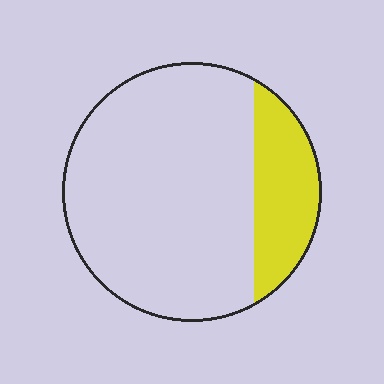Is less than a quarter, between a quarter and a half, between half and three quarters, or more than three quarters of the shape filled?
Less than a quarter.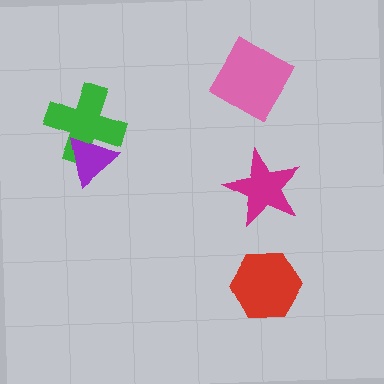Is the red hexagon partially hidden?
No, no other shape covers it.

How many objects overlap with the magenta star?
0 objects overlap with the magenta star.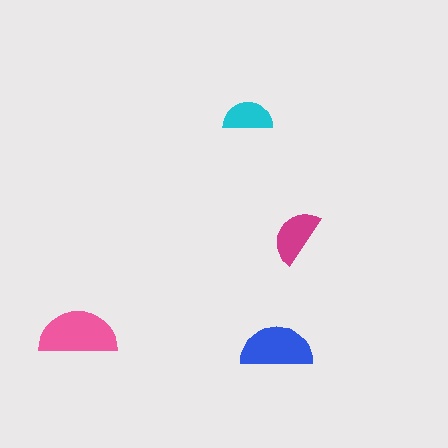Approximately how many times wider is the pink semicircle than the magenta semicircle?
About 1.5 times wider.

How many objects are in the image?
There are 4 objects in the image.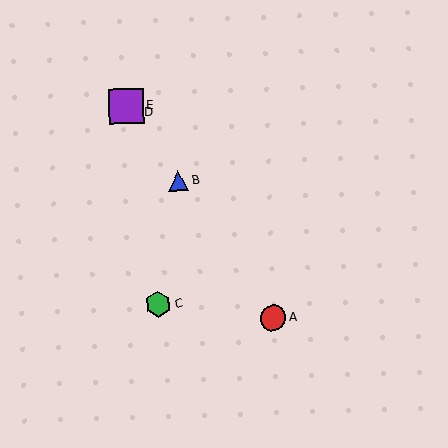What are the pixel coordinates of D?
Object D is at (131, 113).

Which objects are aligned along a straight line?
Objects A, B, D, E are aligned along a straight line.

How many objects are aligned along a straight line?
4 objects (A, B, D, E) are aligned along a straight line.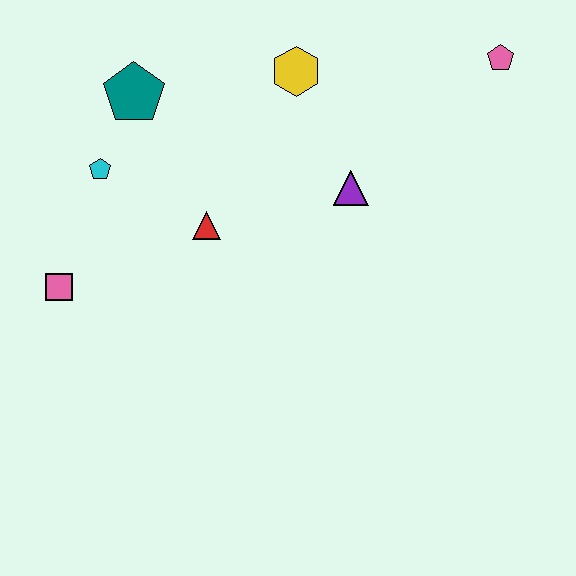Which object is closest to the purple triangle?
The yellow hexagon is closest to the purple triangle.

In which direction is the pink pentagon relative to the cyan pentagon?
The pink pentagon is to the right of the cyan pentagon.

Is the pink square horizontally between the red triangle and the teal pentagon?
No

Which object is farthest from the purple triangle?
The pink square is farthest from the purple triangle.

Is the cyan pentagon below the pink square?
No